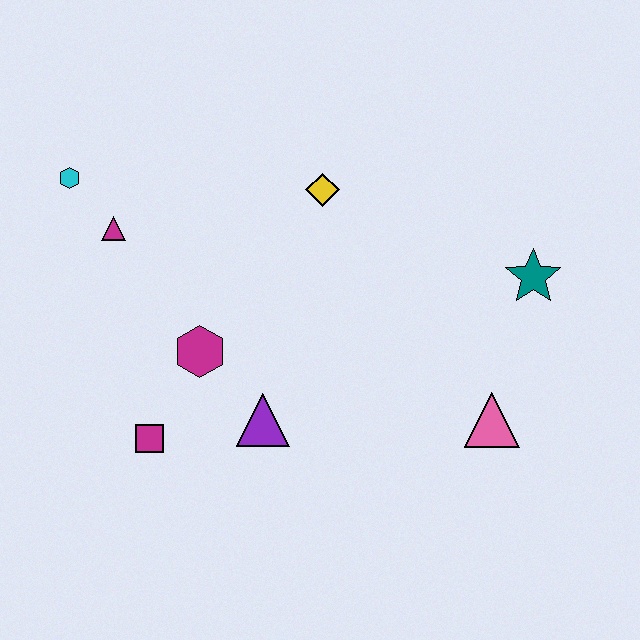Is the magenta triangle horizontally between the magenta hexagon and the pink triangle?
No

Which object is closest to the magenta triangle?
The cyan hexagon is closest to the magenta triangle.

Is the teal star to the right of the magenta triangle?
Yes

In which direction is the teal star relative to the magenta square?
The teal star is to the right of the magenta square.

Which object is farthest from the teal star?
The cyan hexagon is farthest from the teal star.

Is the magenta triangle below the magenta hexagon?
No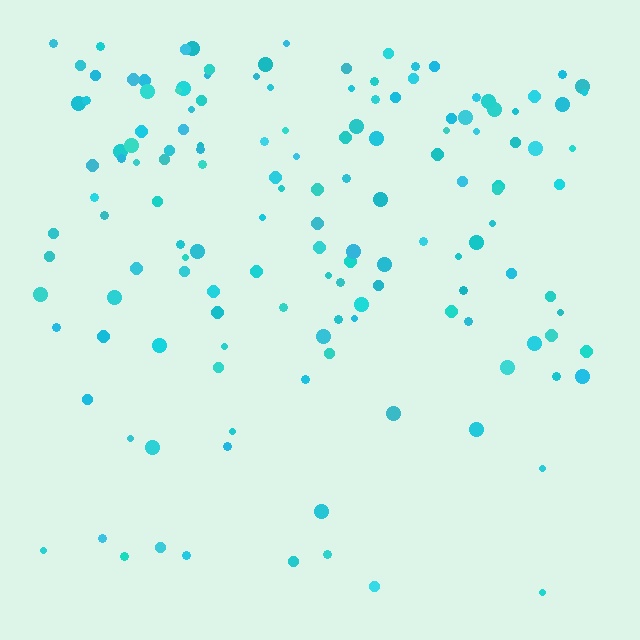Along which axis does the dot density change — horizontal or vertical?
Vertical.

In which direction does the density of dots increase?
From bottom to top, with the top side densest.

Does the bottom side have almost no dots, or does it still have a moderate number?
Still a moderate number, just noticeably fewer than the top.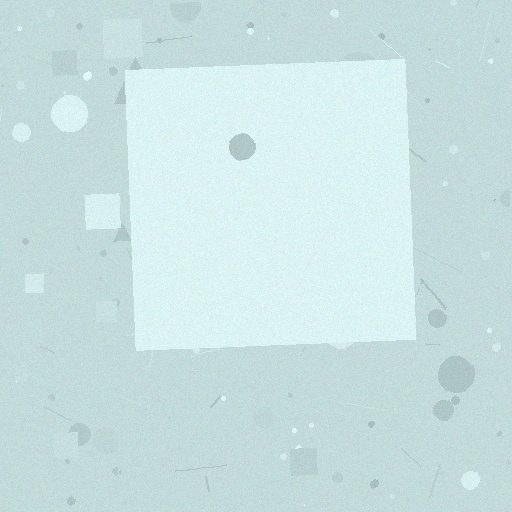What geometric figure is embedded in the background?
A square is embedded in the background.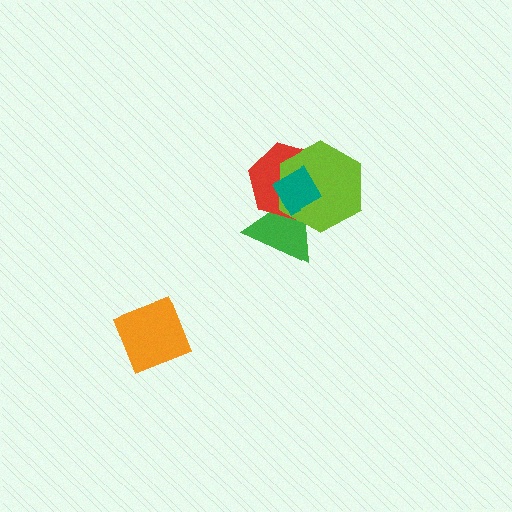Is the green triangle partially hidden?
Yes, it is partially covered by another shape.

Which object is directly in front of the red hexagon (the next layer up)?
The lime hexagon is directly in front of the red hexagon.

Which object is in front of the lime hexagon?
The teal diamond is in front of the lime hexagon.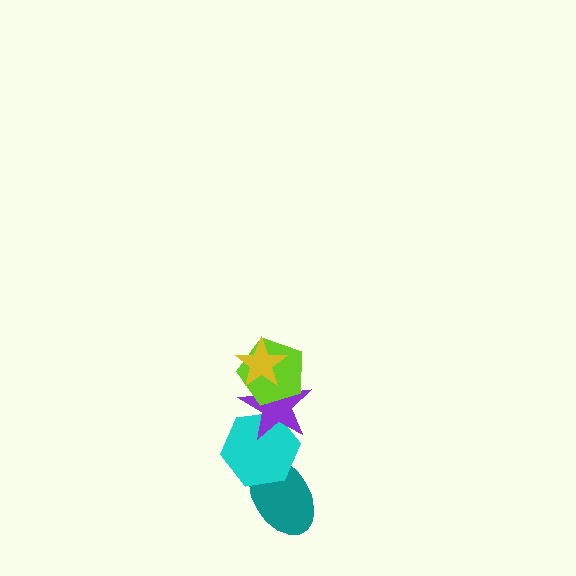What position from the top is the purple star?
The purple star is 3rd from the top.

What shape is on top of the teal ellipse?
The cyan hexagon is on top of the teal ellipse.